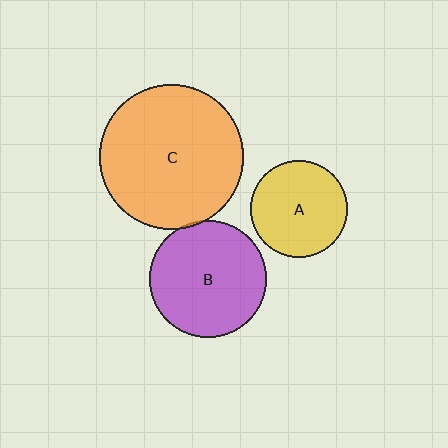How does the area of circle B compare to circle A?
Approximately 1.5 times.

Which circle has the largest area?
Circle C (orange).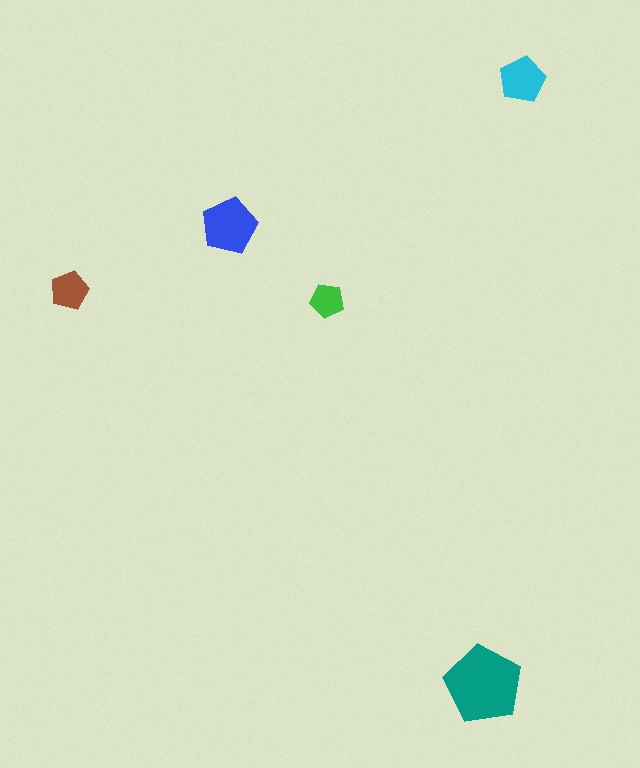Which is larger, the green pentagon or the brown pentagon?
The brown one.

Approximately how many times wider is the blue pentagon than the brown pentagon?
About 1.5 times wider.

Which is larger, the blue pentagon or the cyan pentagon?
The blue one.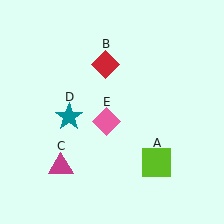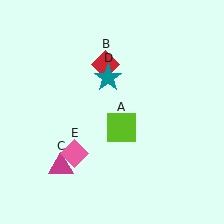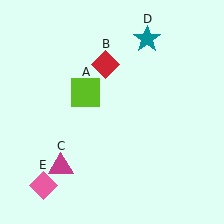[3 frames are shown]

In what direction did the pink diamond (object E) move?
The pink diamond (object E) moved down and to the left.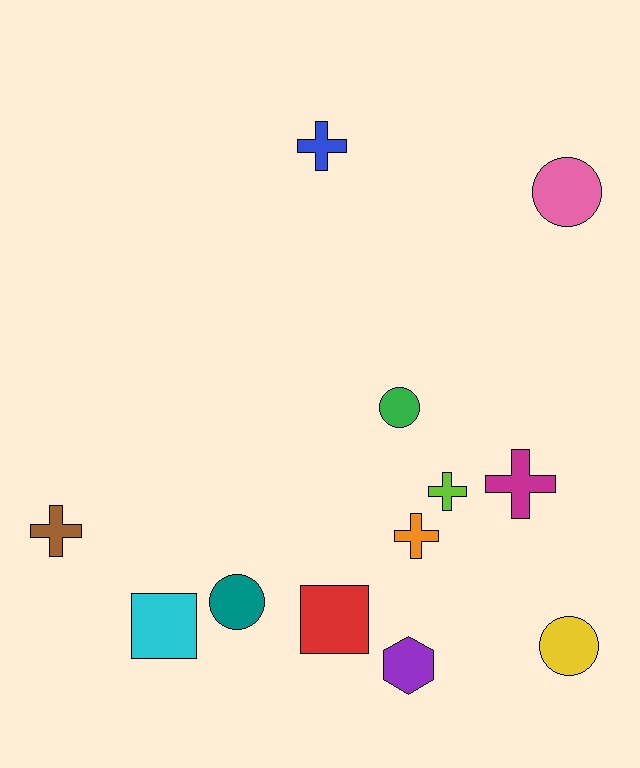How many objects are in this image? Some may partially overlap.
There are 12 objects.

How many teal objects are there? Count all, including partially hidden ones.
There is 1 teal object.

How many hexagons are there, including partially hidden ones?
There is 1 hexagon.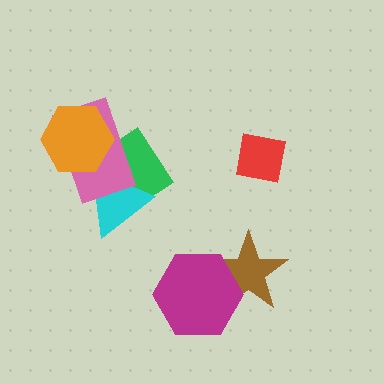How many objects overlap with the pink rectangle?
3 objects overlap with the pink rectangle.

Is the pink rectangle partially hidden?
Yes, it is partially covered by another shape.